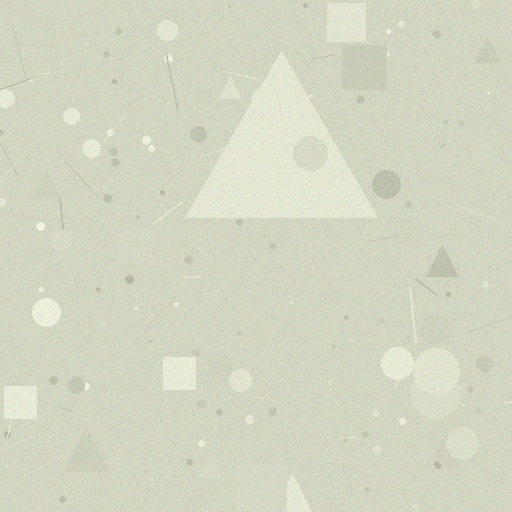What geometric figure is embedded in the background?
A triangle is embedded in the background.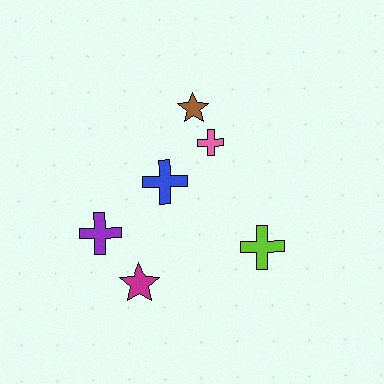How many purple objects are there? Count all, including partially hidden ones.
There is 1 purple object.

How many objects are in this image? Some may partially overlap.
There are 6 objects.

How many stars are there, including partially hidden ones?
There are 2 stars.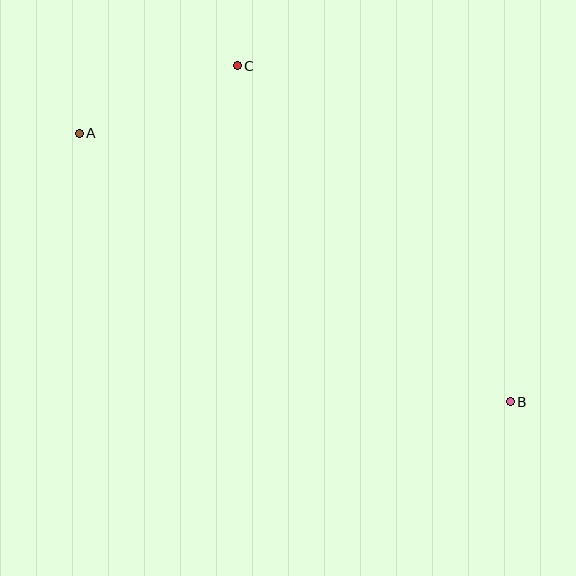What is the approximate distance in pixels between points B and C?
The distance between B and C is approximately 433 pixels.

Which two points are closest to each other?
Points A and C are closest to each other.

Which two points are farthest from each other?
Points A and B are farthest from each other.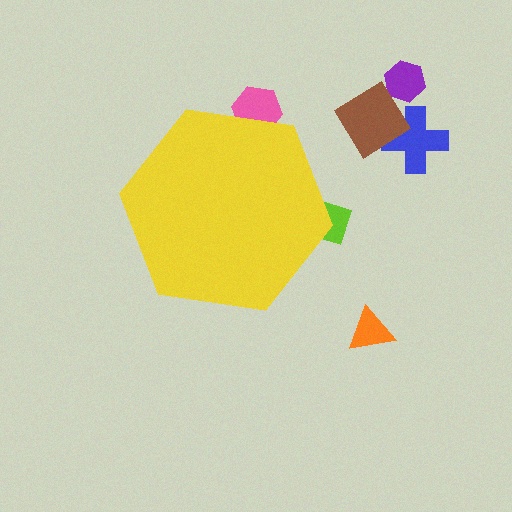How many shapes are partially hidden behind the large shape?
2 shapes are partially hidden.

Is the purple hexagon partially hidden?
No, the purple hexagon is fully visible.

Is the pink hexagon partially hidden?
Yes, the pink hexagon is partially hidden behind the yellow hexagon.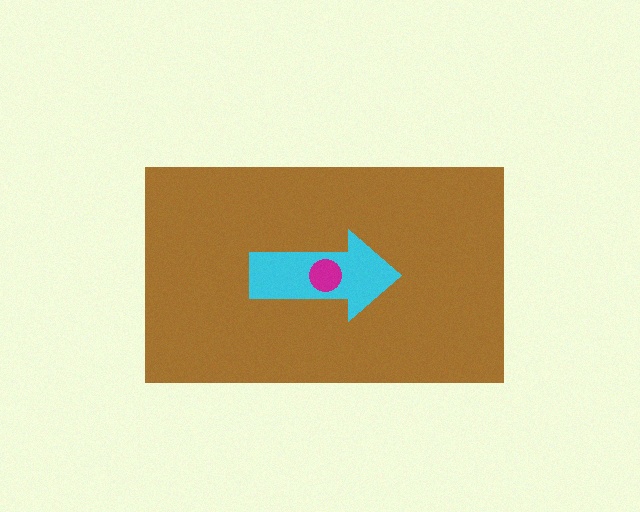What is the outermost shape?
The brown rectangle.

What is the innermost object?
The magenta circle.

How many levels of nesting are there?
3.